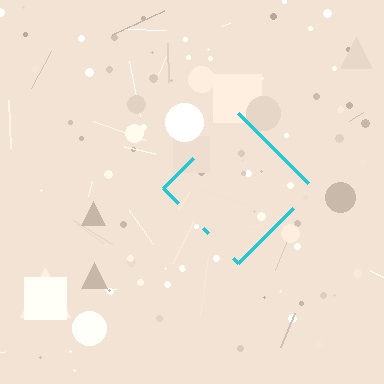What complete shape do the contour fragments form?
The contour fragments form a diamond.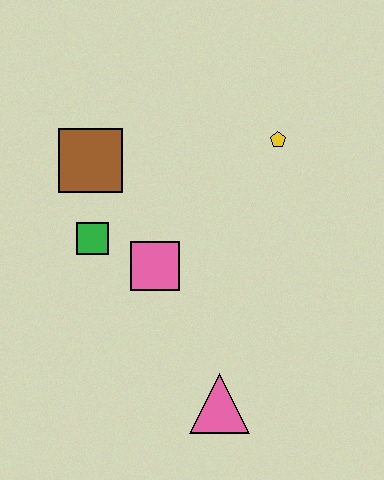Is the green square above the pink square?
Yes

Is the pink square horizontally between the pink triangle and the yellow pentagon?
No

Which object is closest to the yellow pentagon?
The pink square is closest to the yellow pentagon.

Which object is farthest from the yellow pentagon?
The pink triangle is farthest from the yellow pentagon.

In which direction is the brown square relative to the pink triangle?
The brown square is above the pink triangle.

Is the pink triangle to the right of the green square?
Yes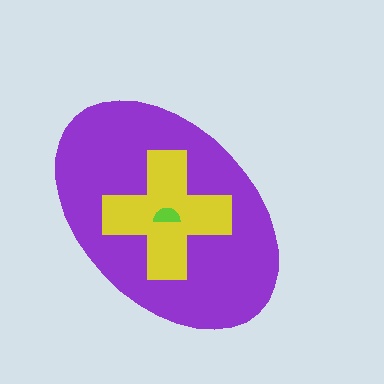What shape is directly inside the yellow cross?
The lime semicircle.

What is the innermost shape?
The lime semicircle.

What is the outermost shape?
The purple ellipse.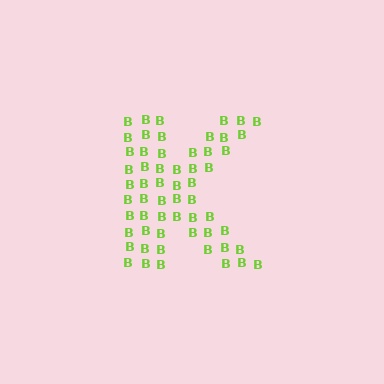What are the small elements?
The small elements are letter B's.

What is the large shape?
The large shape is the letter K.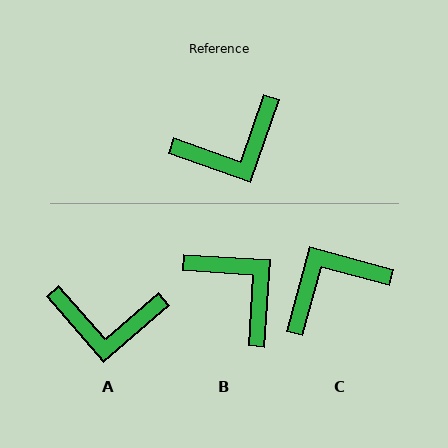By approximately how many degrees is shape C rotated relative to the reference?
Approximately 176 degrees clockwise.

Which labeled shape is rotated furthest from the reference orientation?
C, about 176 degrees away.